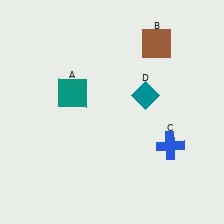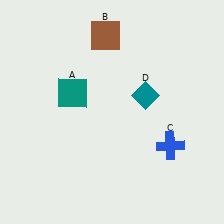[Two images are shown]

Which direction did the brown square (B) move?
The brown square (B) moved left.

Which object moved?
The brown square (B) moved left.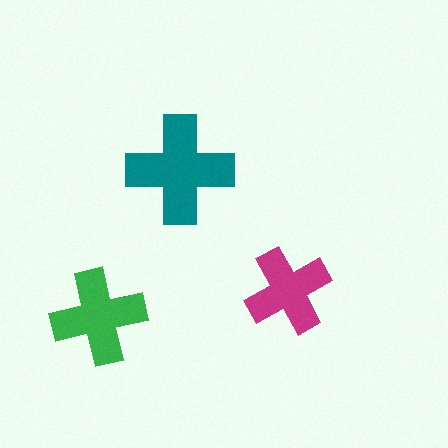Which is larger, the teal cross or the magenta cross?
The teal one.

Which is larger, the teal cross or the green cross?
The teal one.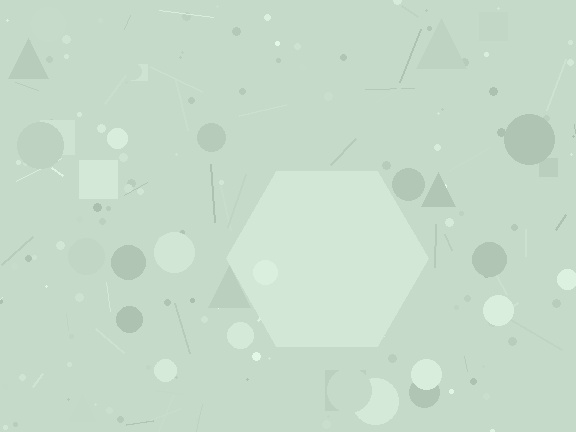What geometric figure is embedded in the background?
A hexagon is embedded in the background.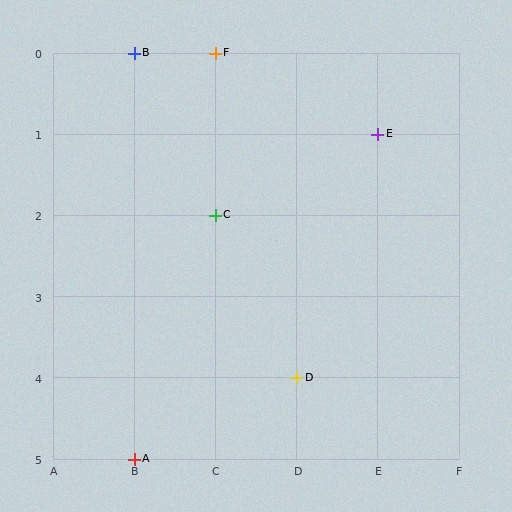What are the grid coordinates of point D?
Point D is at grid coordinates (D, 4).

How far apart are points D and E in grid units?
Points D and E are 1 column and 3 rows apart (about 3.2 grid units diagonally).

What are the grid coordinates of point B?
Point B is at grid coordinates (B, 0).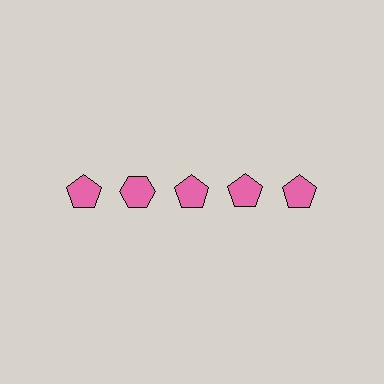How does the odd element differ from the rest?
It has a different shape: hexagon instead of pentagon.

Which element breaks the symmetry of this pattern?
The pink hexagon in the top row, second from left column breaks the symmetry. All other shapes are pink pentagons.